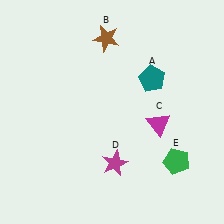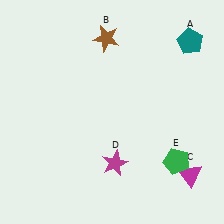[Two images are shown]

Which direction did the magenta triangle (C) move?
The magenta triangle (C) moved down.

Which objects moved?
The objects that moved are: the teal pentagon (A), the magenta triangle (C).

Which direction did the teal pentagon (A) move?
The teal pentagon (A) moved right.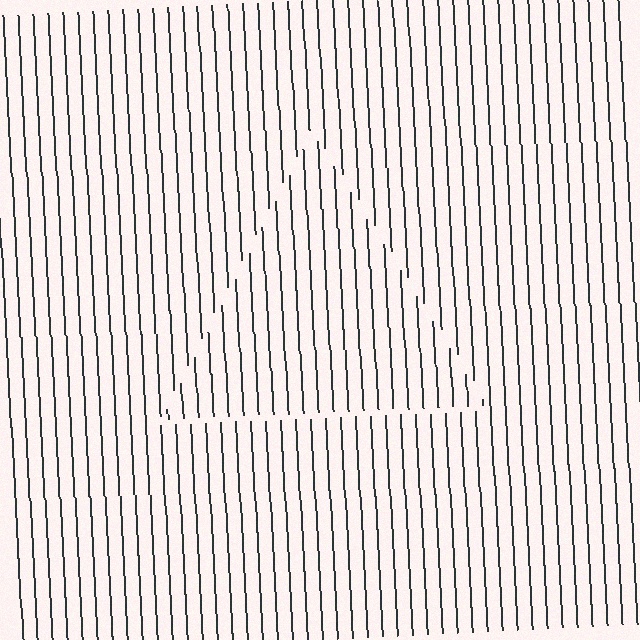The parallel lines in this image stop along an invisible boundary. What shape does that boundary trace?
An illusory triangle. The interior of the shape contains the same grating, shifted by half a period — the contour is defined by the phase discontinuity where line-ends from the inner and outer gratings abut.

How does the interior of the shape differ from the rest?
The interior of the shape contains the same grating, shifted by half a period — the contour is defined by the phase discontinuity where line-ends from the inner and outer gratings abut.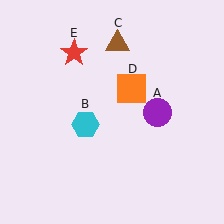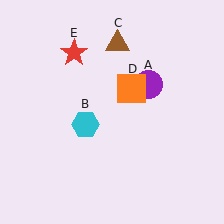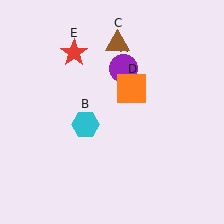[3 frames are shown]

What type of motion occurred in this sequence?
The purple circle (object A) rotated counterclockwise around the center of the scene.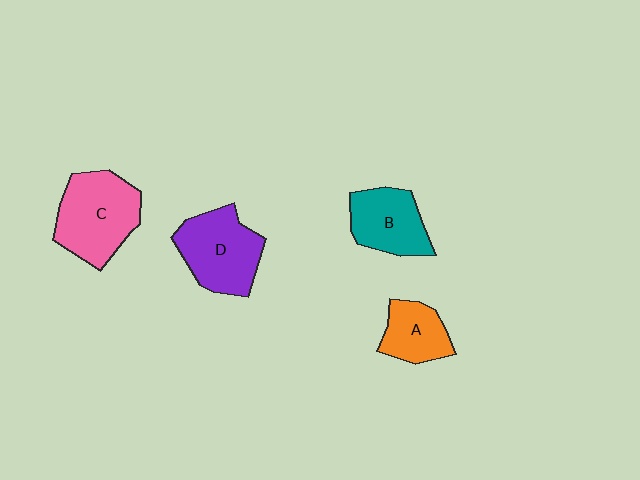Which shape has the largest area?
Shape C (pink).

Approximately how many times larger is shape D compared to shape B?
Approximately 1.3 times.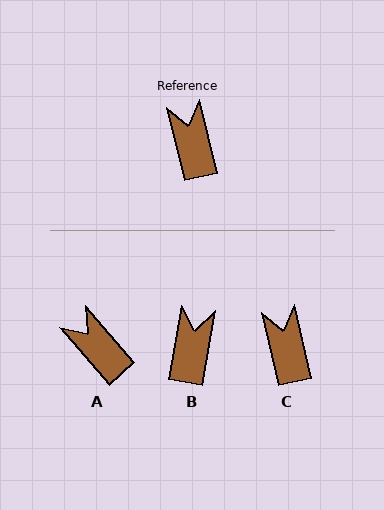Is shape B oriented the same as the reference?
No, it is off by about 23 degrees.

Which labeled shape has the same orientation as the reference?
C.